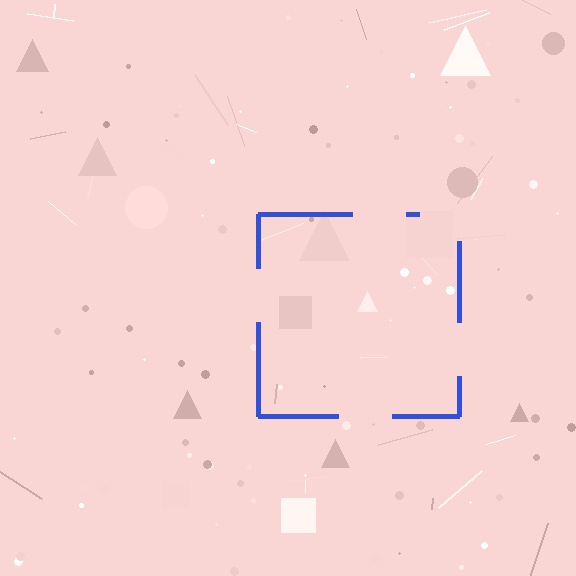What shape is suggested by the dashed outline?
The dashed outline suggests a square.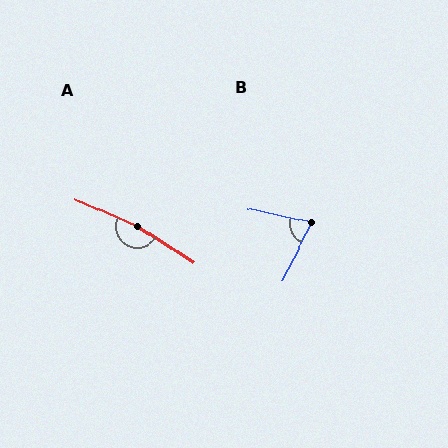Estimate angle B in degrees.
Approximately 75 degrees.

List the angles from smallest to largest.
B (75°), A (170°).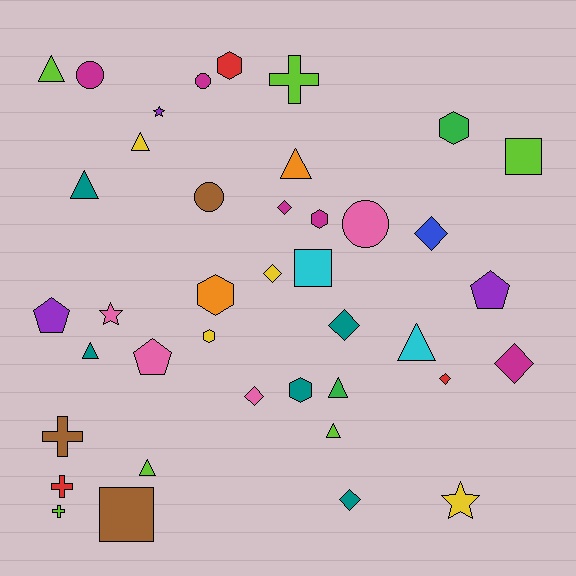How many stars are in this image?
There are 3 stars.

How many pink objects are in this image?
There are 4 pink objects.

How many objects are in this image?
There are 40 objects.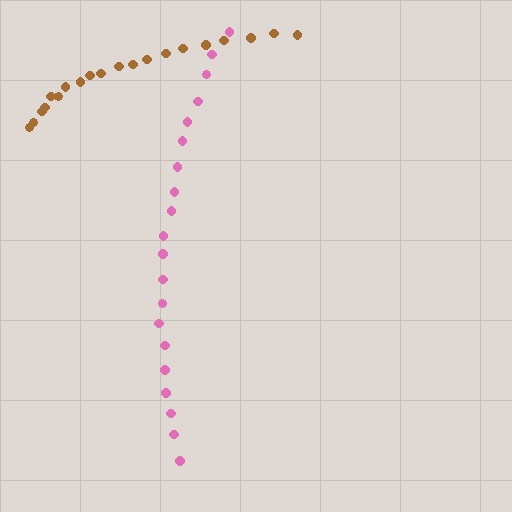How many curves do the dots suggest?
There are 2 distinct paths.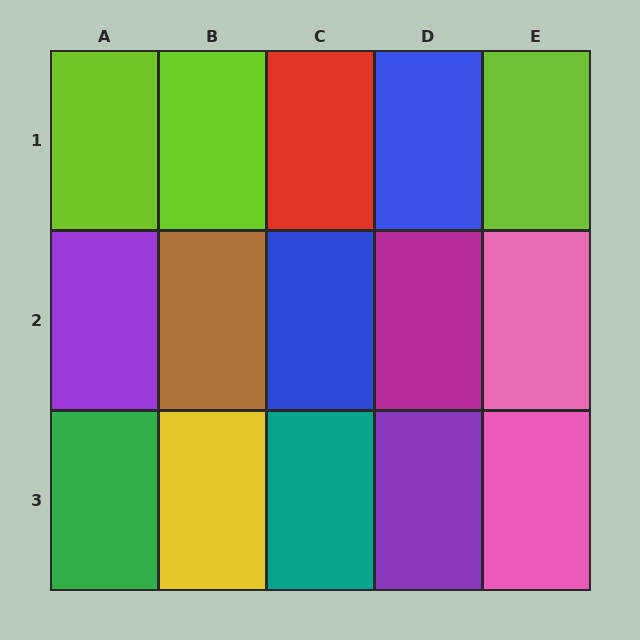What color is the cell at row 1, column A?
Lime.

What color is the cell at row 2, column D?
Magenta.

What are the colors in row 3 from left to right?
Green, yellow, teal, purple, pink.